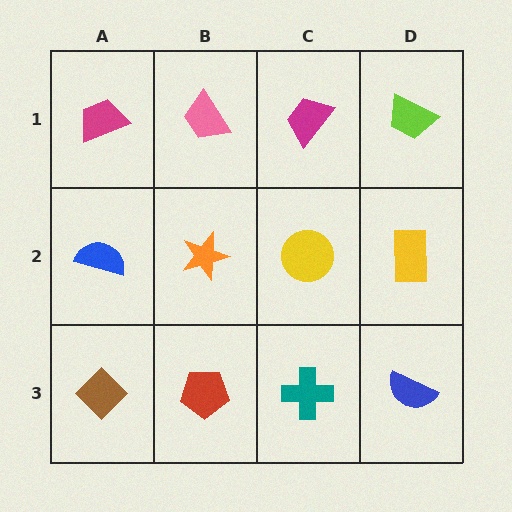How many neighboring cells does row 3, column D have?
2.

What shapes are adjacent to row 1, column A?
A blue semicircle (row 2, column A), a pink trapezoid (row 1, column B).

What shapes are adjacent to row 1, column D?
A yellow rectangle (row 2, column D), a magenta trapezoid (row 1, column C).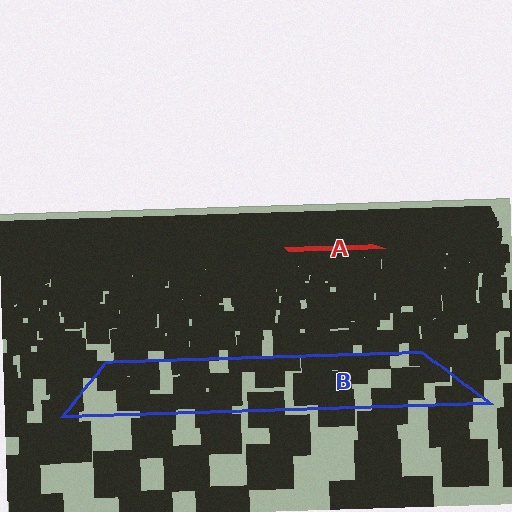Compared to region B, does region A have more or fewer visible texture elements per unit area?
Region A has more texture elements per unit area — they are packed more densely because it is farther away.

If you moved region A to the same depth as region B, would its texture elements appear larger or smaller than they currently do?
They would appear larger. At a closer depth, the same texture elements are projected at a bigger on-screen size.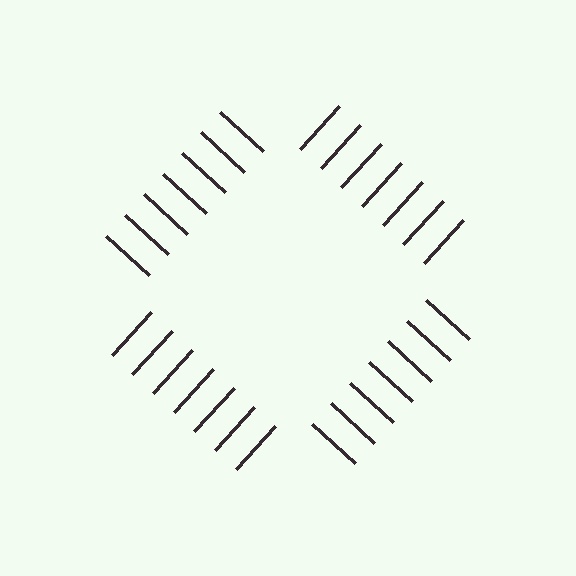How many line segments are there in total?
28 — 7 along each of the 4 edges.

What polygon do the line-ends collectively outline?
An illusory square — the line segments terminate on its edges but no continuous stroke is drawn.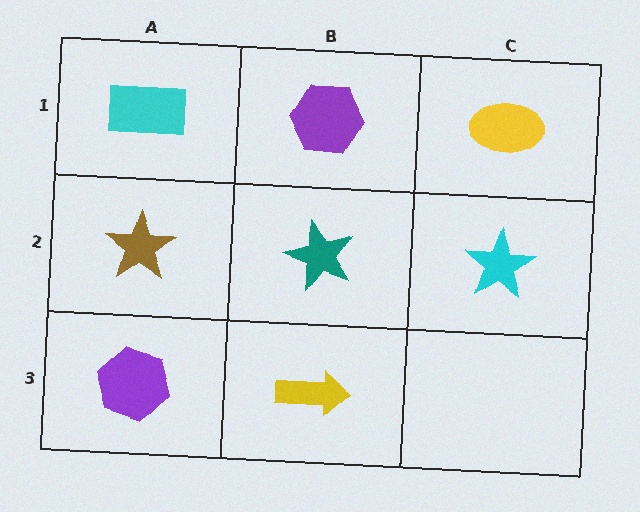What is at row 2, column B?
A teal star.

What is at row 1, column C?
A yellow ellipse.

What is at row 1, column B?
A purple hexagon.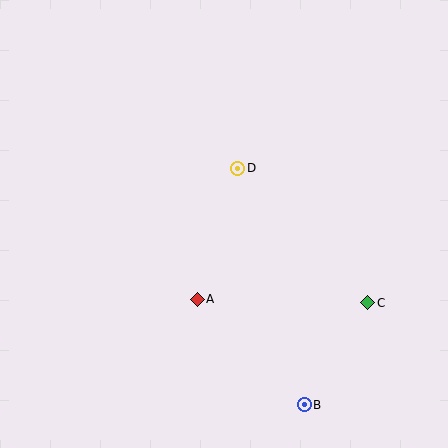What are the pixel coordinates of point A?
Point A is at (197, 299).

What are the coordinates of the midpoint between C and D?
The midpoint between C and D is at (303, 236).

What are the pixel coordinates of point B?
Point B is at (304, 405).